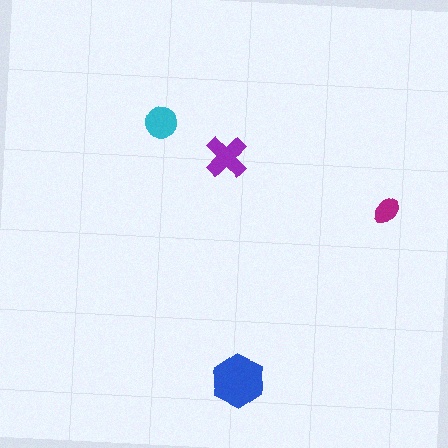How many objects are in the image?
There are 4 objects in the image.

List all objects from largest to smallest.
The blue hexagon, the purple cross, the cyan circle, the magenta ellipse.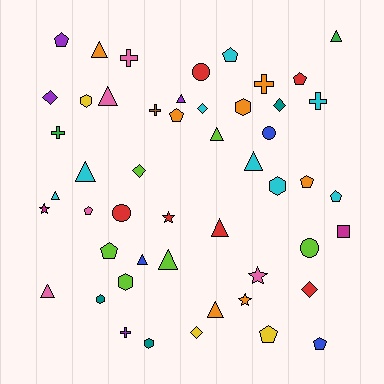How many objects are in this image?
There are 50 objects.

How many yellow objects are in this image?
There are 3 yellow objects.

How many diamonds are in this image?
There are 6 diamonds.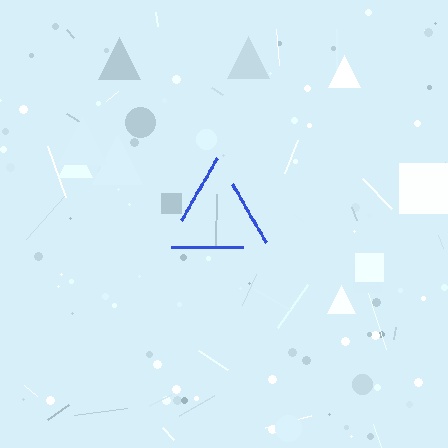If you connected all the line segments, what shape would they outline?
They would outline a triangle.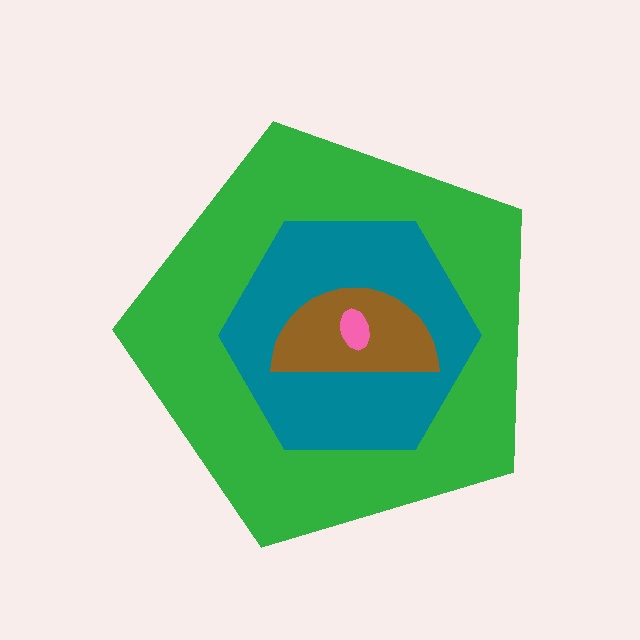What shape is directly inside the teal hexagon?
The brown semicircle.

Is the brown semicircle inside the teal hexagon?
Yes.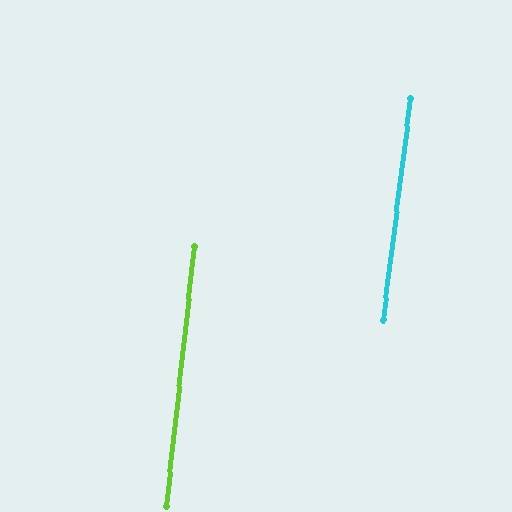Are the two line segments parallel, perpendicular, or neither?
Parallel — their directions differ by only 1.3°.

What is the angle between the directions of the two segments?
Approximately 1 degree.